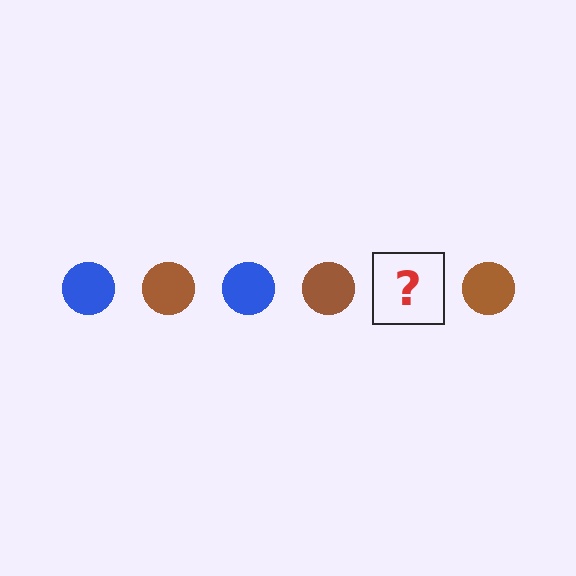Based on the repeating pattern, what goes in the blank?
The blank should be a blue circle.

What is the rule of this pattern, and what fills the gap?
The rule is that the pattern cycles through blue, brown circles. The gap should be filled with a blue circle.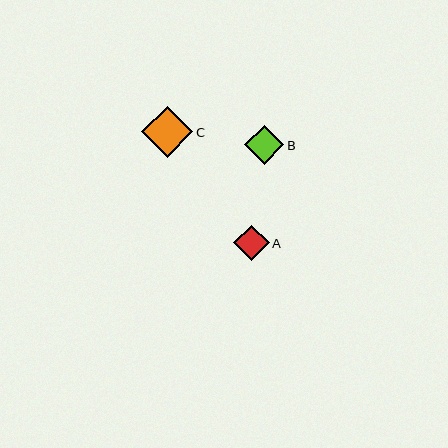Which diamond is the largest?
Diamond C is the largest with a size of approximately 51 pixels.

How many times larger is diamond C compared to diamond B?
Diamond C is approximately 1.3 times the size of diamond B.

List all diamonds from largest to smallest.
From largest to smallest: C, B, A.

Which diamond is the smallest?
Diamond A is the smallest with a size of approximately 36 pixels.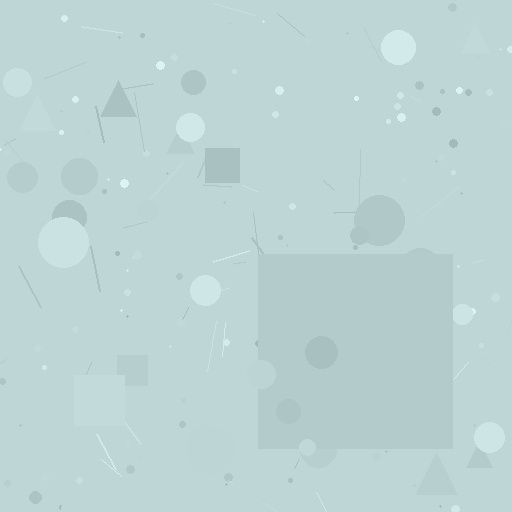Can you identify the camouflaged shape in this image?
The camouflaged shape is a square.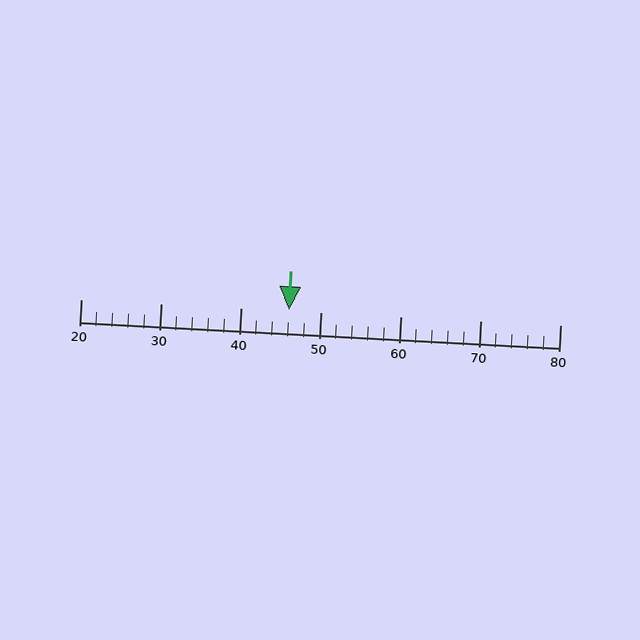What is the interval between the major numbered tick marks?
The major tick marks are spaced 10 units apart.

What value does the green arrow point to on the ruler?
The green arrow points to approximately 46.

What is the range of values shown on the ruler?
The ruler shows values from 20 to 80.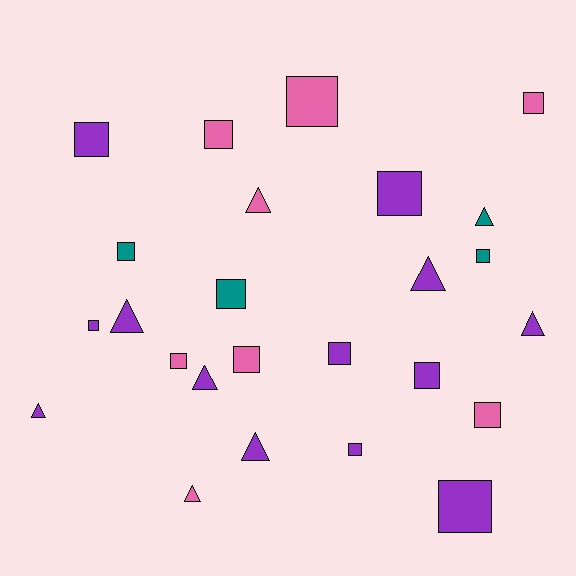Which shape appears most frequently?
Square, with 16 objects.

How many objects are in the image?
There are 25 objects.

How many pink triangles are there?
There are 2 pink triangles.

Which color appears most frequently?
Purple, with 13 objects.